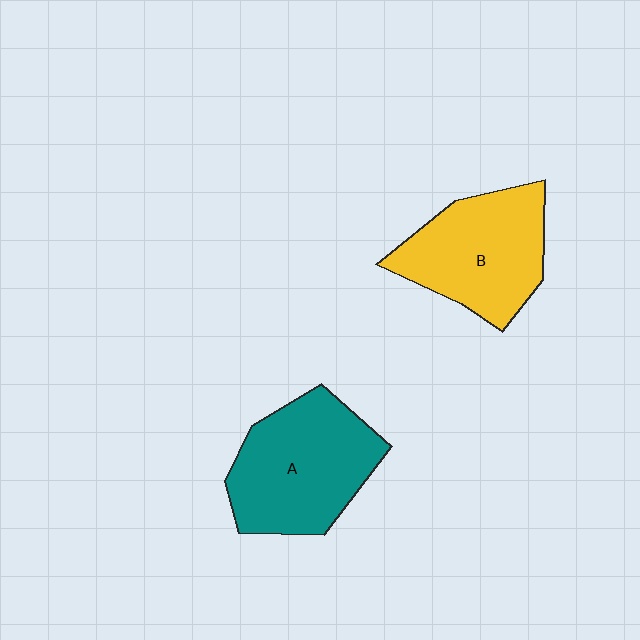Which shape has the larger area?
Shape A (teal).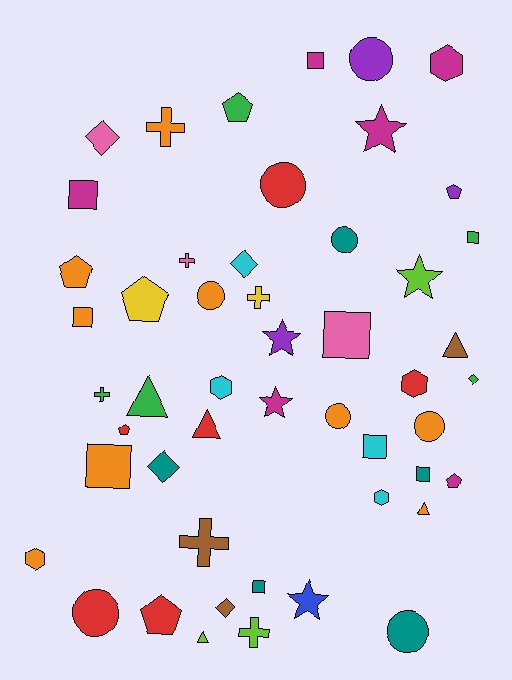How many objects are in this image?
There are 50 objects.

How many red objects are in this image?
There are 6 red objects.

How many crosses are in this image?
There are 6 crosses.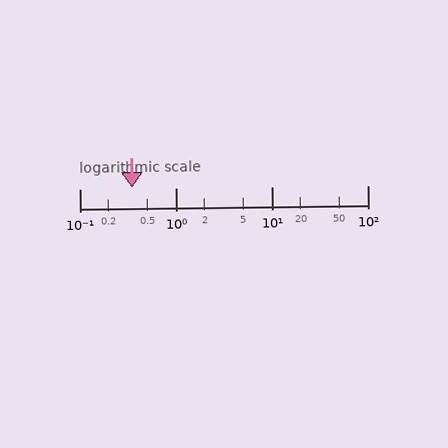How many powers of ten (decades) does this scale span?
The scale spans 3 decades, from 0.1 to 100.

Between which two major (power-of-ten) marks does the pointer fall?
The pointer is between 0.1 and 1.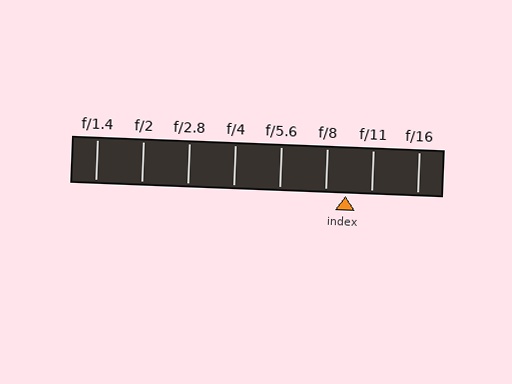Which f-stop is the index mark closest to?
The index mark is closest to f/8.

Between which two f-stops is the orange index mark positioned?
The index mark is between f/8 and f/11.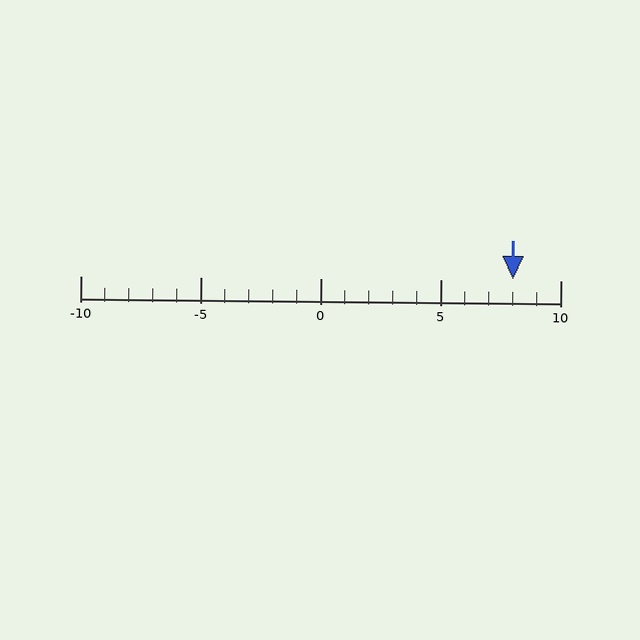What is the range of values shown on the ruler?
The ruler shows values from -10 to 10.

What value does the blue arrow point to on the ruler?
The blue arrow points to approximately 8.